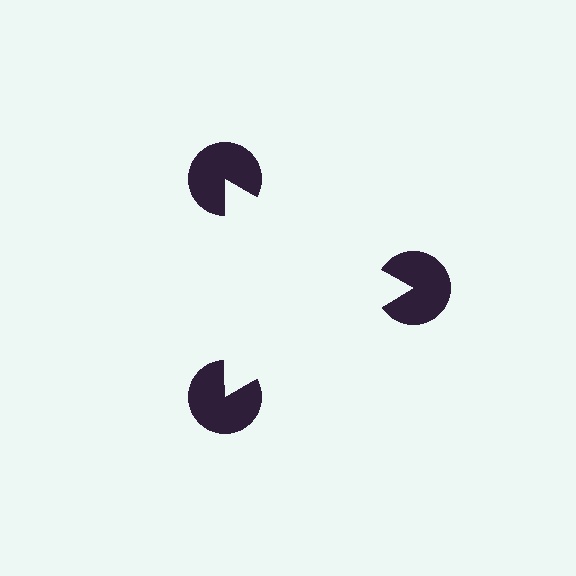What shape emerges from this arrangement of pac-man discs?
An illusory triangle — its edges are inferred from the aligned wedge cuts in the pac-man discs, not physically drawn.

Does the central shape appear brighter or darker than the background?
It typically appears slightly brighter than the background, even though no actual brightness change is drawn.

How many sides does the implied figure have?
3 sides.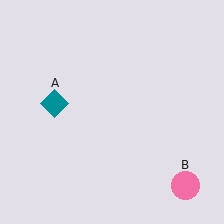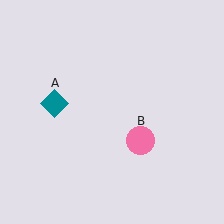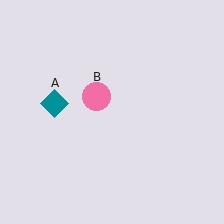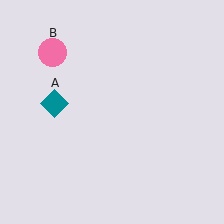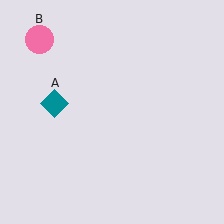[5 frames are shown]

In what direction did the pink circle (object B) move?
The pink circle (object B) moved up and to the left.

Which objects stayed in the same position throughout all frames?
Teal diamond (object A) remained stationary.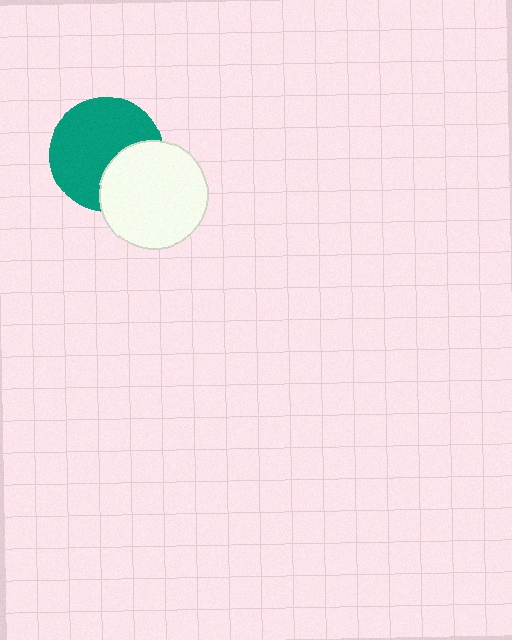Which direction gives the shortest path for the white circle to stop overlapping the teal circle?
Moving toward the lower-right gives the shortest separation.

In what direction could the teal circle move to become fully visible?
The teal circle could move toward the upper-left. That would shift it out from behind the white circle entirely.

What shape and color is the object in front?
The object in front is a white circle.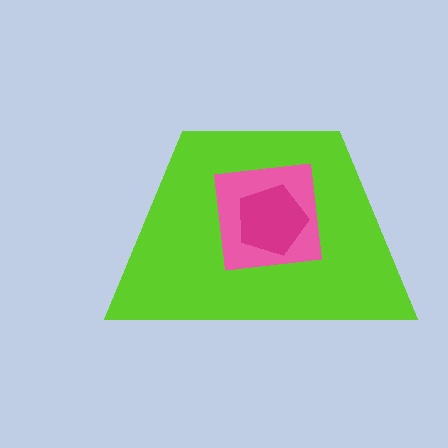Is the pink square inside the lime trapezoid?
Yes.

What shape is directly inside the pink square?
The magenta pentagon.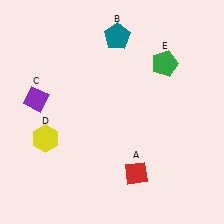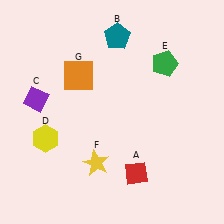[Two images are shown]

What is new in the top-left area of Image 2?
An orange square (G) was added in the top-left area of Image 2.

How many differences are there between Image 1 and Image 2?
There are 2 differences between the two images.